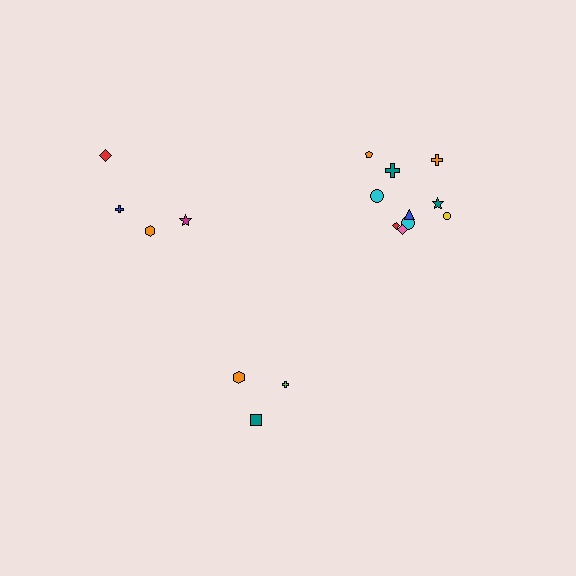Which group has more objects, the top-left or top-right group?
The top-right group.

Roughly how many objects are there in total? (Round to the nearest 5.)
Roughly 15 objects in total.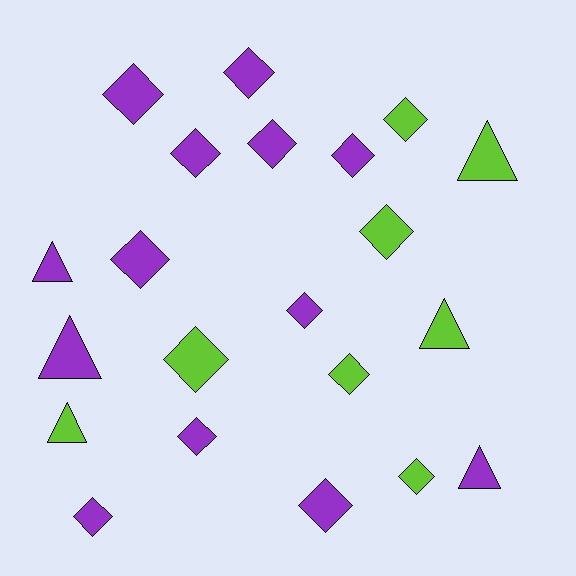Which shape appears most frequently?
Diamond, with 15 objects.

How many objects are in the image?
There are 21 objects.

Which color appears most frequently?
Purple, with 13 objects.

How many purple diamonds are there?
There are 10 purple diamonds.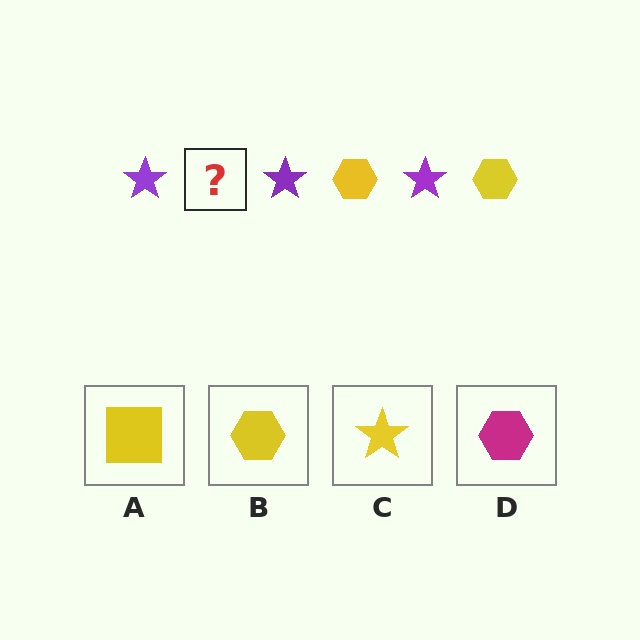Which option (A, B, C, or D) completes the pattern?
B.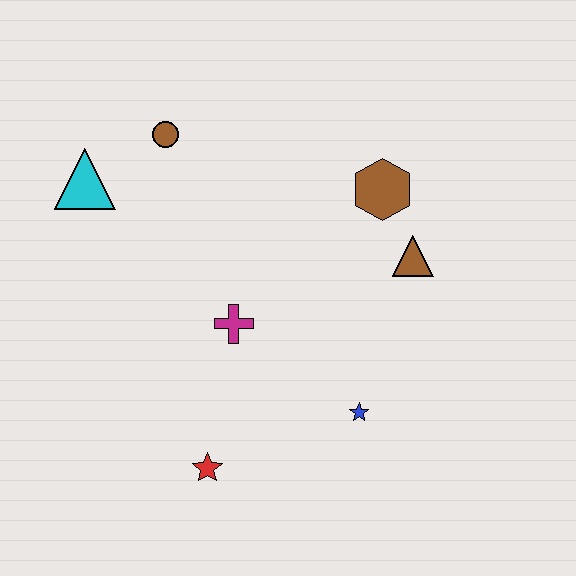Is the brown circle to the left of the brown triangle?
Yes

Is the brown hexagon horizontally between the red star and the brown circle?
No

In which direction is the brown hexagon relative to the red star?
The brown hexagon is above the red star.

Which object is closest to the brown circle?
The cyan triangle is closest to the brown circle.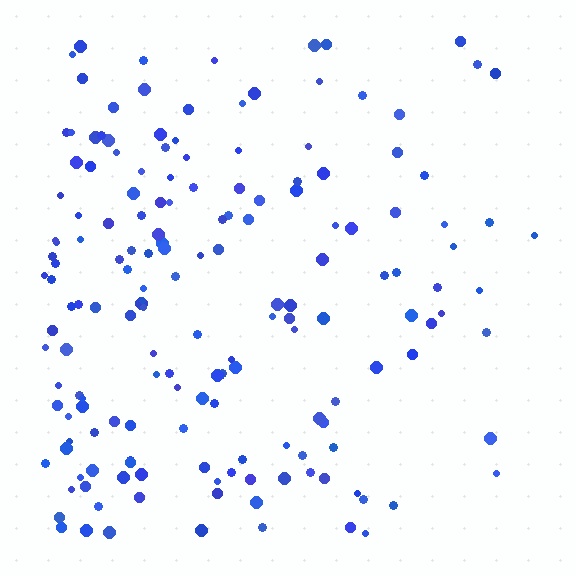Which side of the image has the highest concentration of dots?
The left.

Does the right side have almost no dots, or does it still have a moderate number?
Still a moderate number, just noticeably fewer than the left.